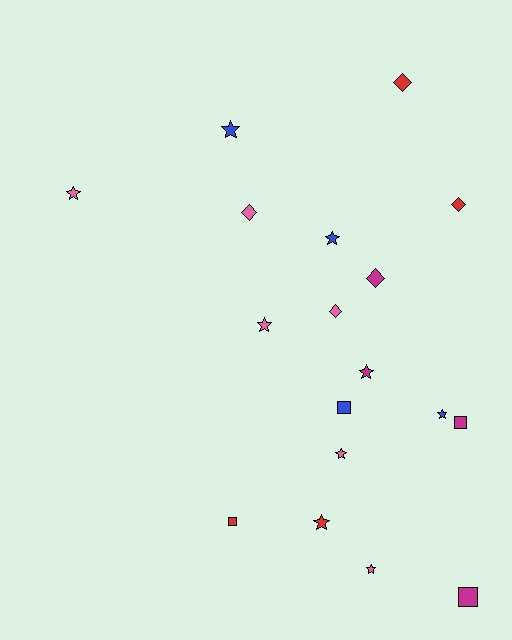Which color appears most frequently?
Pink, with 6 objects.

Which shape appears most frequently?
Star, with 9 objects.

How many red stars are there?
There is 1 red star.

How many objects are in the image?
There are 18 objects.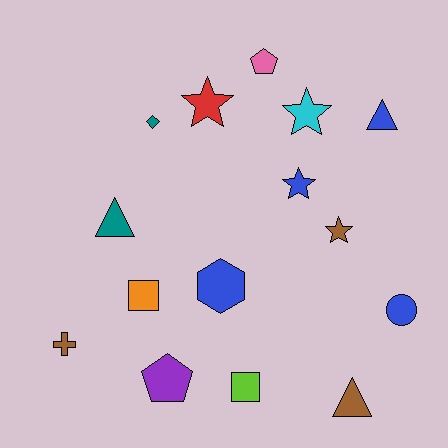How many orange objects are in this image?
There is 1 orange object.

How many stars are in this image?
There are 4 stars.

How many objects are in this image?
There are 15 objects.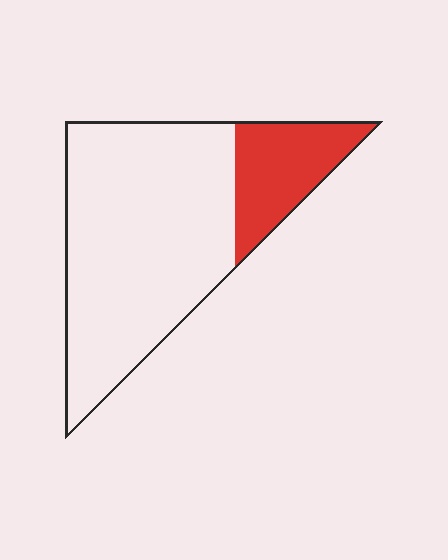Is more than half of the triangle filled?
No.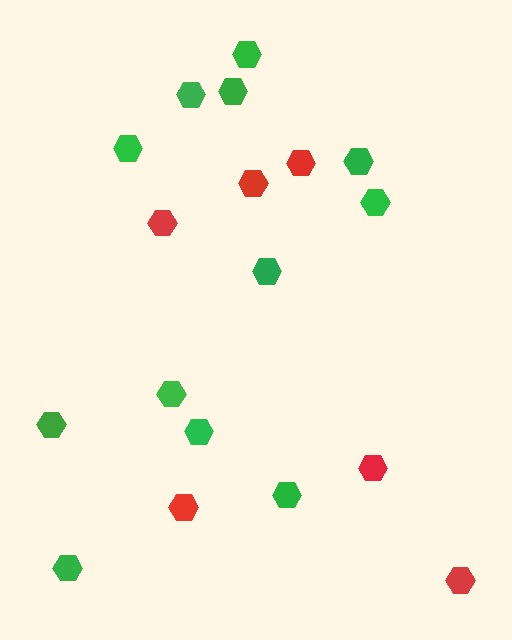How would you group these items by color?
There are 2 groups: one group of red hexagons (6) and one group of green hexagons (12).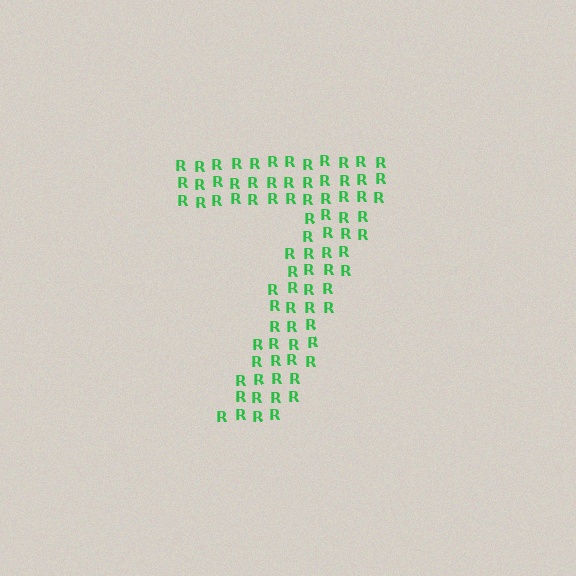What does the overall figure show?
The overall figure shows the digit 7.